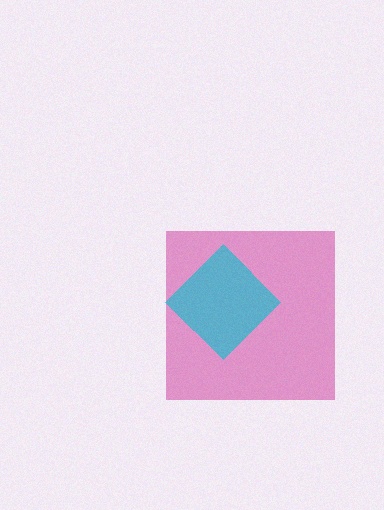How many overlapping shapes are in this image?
There are 2 overlapping shapes in the image.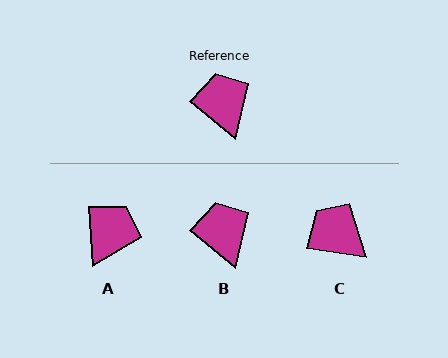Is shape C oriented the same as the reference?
No, it is off by about 30 degrees.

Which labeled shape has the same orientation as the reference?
B.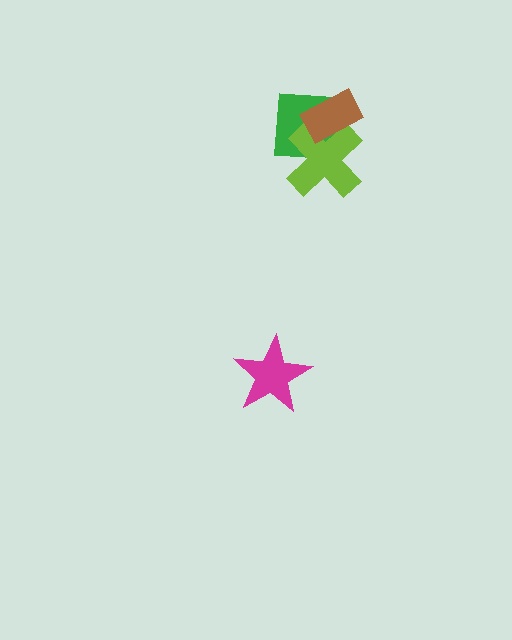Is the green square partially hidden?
Yes, it is partially covered by another shape.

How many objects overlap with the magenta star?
0 objects overlap with the magenta star.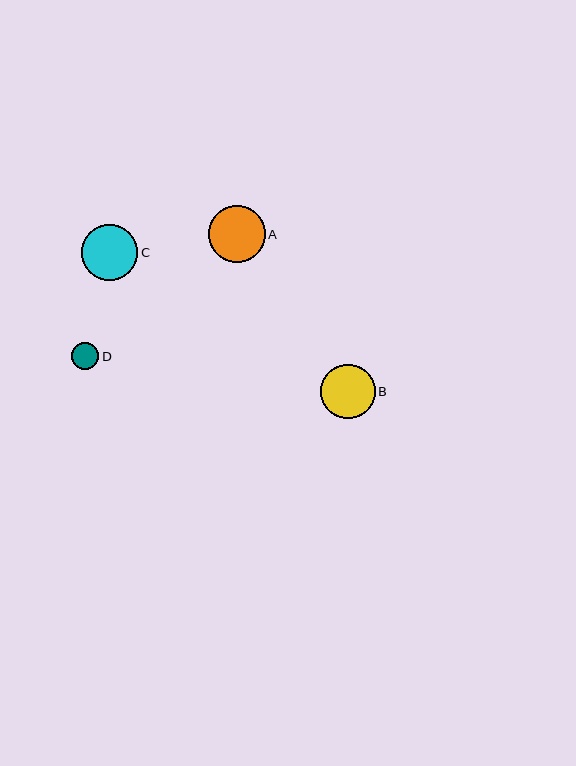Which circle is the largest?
Circle A is the largest with a size of approximately 57 pixels.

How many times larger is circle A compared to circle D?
Circle A is approximately 2.1 times the size of circle D.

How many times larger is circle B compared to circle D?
Circle B is approximately 2.0 times the size of circle D.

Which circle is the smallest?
Circle D is the smallest with a size of approximately 28 pixels.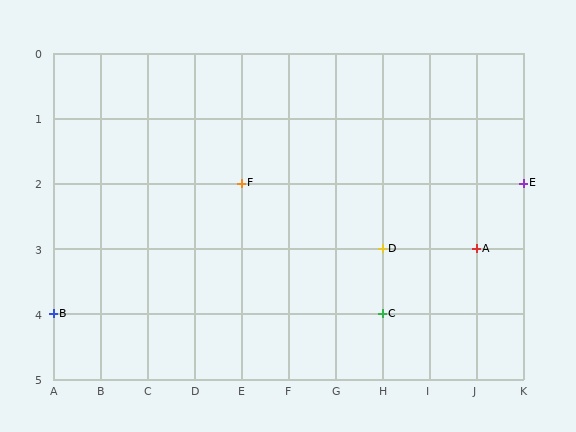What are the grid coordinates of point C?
Point C is at grid coordinates (H, 4).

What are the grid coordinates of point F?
Point F is at grid coordinates (E, 2).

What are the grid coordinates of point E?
Point E is at grid coordinates (K, 2).